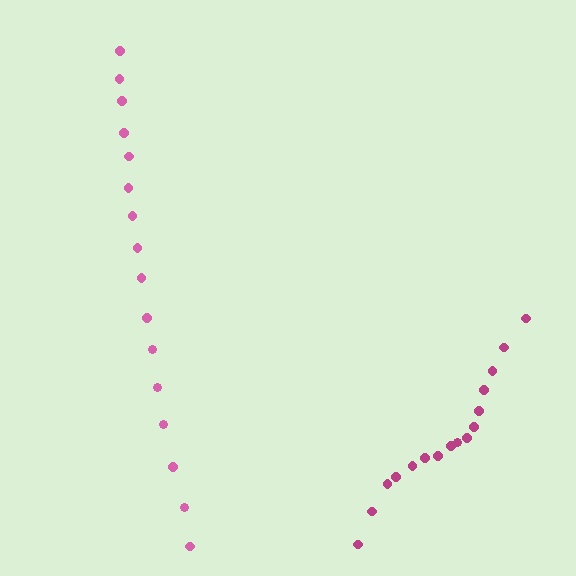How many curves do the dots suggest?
There are 2 distinct paths.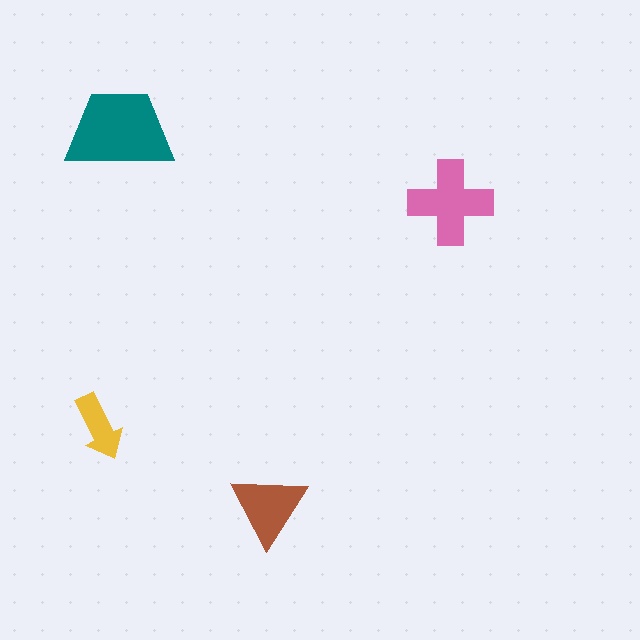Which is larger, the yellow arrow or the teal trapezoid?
The teal trapezoid.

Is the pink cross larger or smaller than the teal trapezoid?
Smaller.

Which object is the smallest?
The yellow arrow.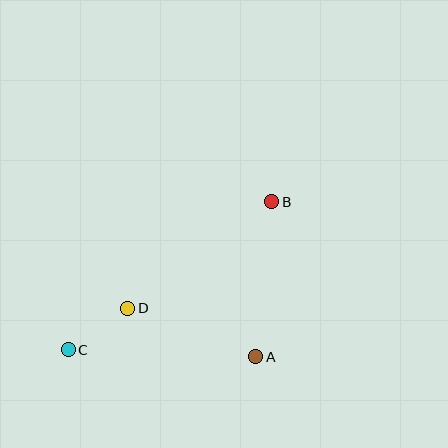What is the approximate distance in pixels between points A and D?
The distance between A and D is approximately 137 pixels.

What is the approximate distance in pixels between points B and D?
The distance between B and D is approximately 179 pixels.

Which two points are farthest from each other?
Points B and C are farthest from each other.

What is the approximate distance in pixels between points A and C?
The distance between A and C is approximately 187 pixels.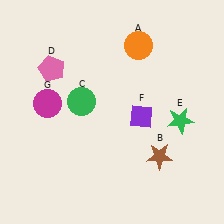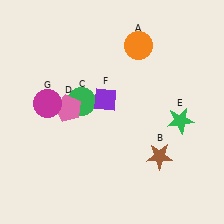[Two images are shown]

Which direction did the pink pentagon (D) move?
The pink pentagon (D) moved down.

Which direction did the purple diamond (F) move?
The purple diamond (F) moved left.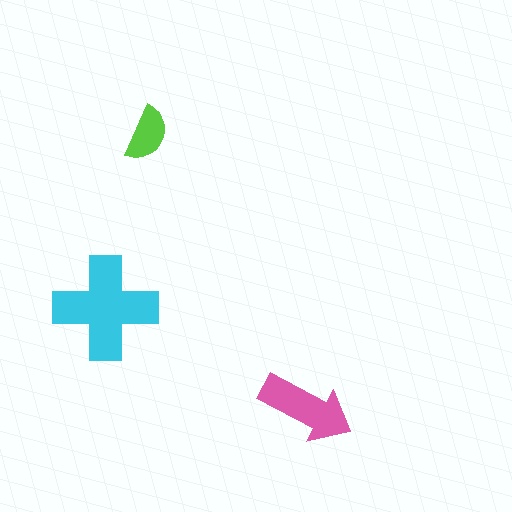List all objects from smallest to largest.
The lime semicircle, the pink arrow, the cyan cross.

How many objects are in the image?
There are 3 objects in the image.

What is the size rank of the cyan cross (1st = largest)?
1st.